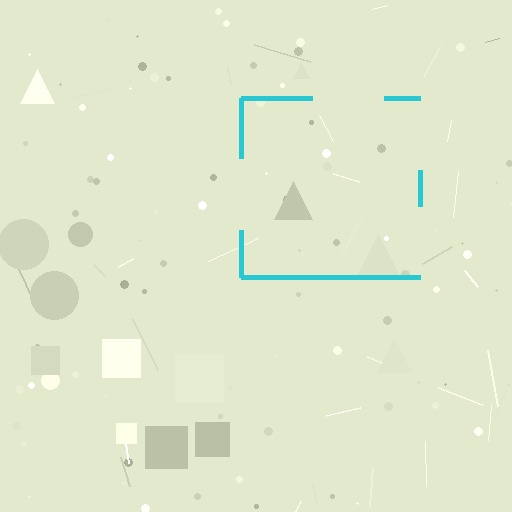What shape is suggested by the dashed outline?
The dashed outline suggests a square.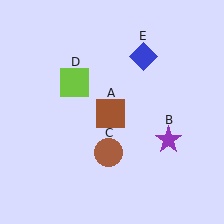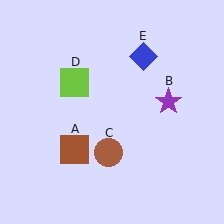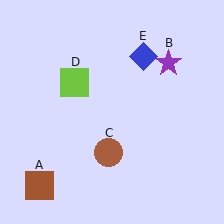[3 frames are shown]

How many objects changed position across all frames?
2 objects changed position: brown square (object A), purple star (object B).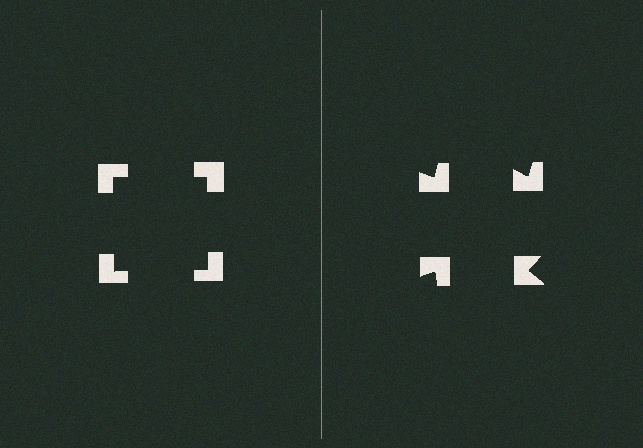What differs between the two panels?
The notched squares are positioned identically on both sides; only the wedge orientations differ. On the left they align to a square; on the right they are misaligned.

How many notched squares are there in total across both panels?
8 — 4 on each side.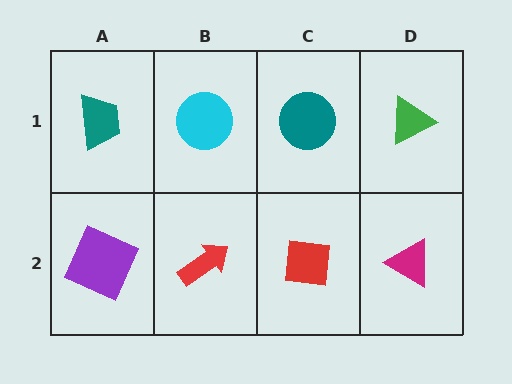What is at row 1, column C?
A teal circle.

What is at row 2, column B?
A red arrow.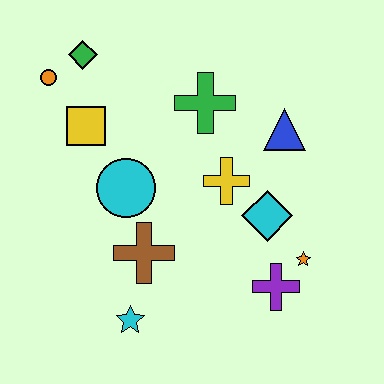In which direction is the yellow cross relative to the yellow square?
The yellow cross is to the right of the yellow square.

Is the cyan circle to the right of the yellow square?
Yes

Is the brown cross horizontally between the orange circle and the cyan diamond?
Yes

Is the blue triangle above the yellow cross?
Yes